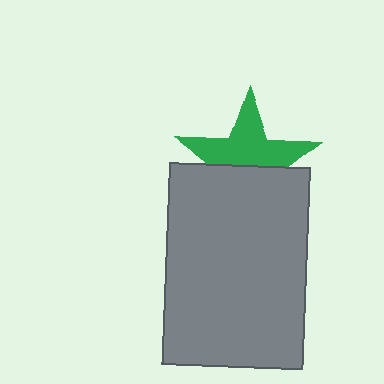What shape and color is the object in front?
The object in front is a gray rectangle.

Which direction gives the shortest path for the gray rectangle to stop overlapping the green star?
Moving down gives the shortest separation.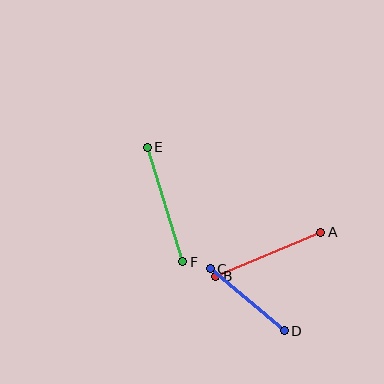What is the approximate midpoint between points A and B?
The midpoint is at approximately (268, 254) pixels.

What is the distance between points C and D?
The distance is approximately 96 pixels.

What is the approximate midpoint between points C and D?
The midpoint is at approximately (247, 300) pixels.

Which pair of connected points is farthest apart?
Points E and F are farthest apart.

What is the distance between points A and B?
The distance is approximately 114 pixels.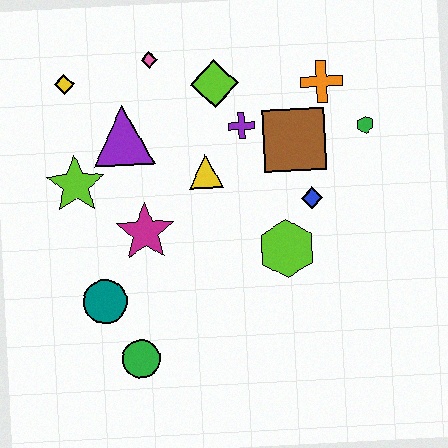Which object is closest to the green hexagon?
The orange cross is closest to the green hexagon.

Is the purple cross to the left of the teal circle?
No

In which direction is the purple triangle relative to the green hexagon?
The purple triangle is to the left of the green hexagon.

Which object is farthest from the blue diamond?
The yellow diamond is farthest from the blue diamond.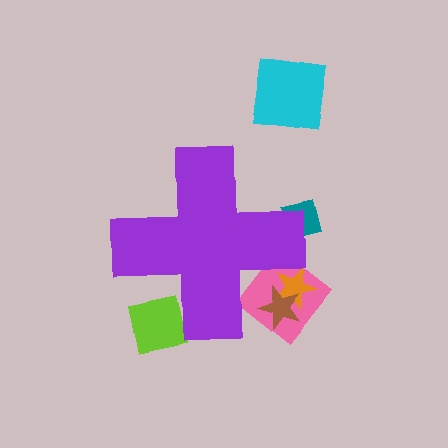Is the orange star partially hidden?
Yes, the orange star is partially hidden behind the purple cross.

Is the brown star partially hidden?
Yes, the brown star is partially hidden behind the purple cross.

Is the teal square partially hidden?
Yes, the teal square is partially hidden behind the purple cross.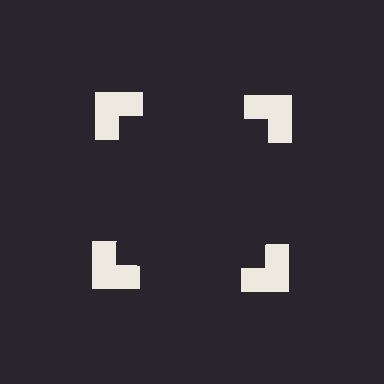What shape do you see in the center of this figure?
An illusory square — its edges are inferred from the aligned wedge cuts in the notched squares, not physically drawn.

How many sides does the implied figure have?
4 sides.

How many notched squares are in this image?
There are 4 — one at each vertex of the illusory square.